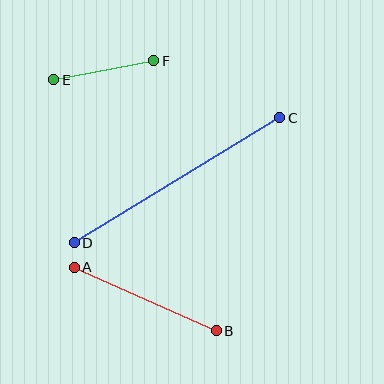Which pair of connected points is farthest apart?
Points C and D are farthest apart.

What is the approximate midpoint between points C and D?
The midpoint is at approximately (177, 180) pixels.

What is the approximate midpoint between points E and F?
The midpoint is at approximately (104, 70) pixels.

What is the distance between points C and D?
The distance is approximately 241 pixels.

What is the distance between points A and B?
The distance is approximately 156 pixels.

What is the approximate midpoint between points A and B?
The midpoint is at approximately (145, 299) pixels.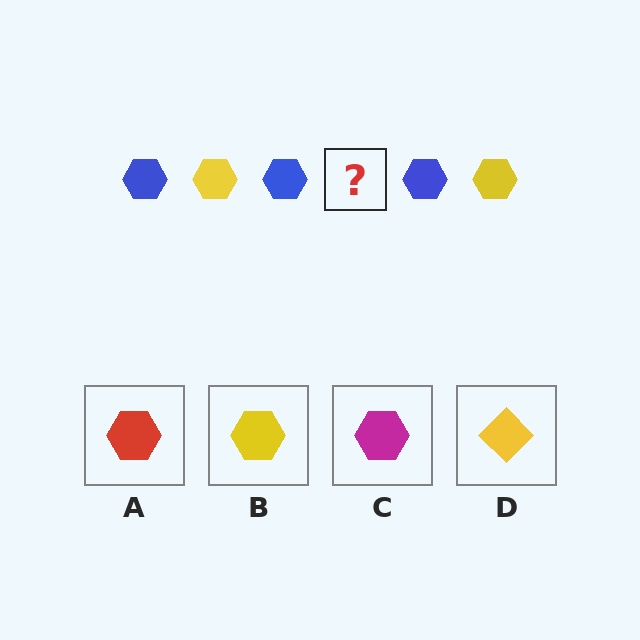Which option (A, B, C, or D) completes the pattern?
B.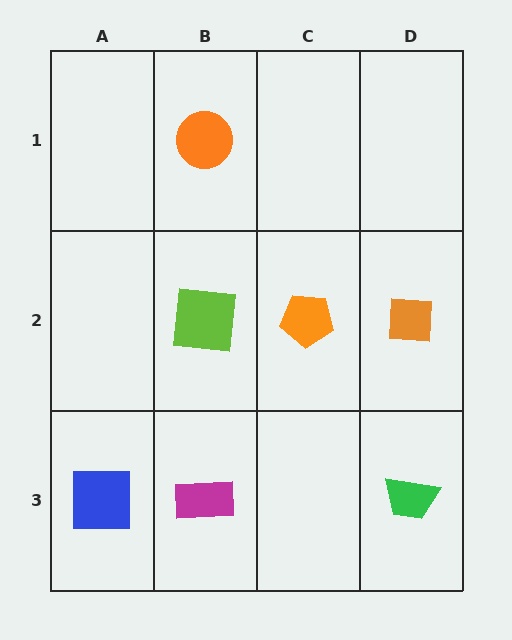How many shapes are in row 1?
1 shape.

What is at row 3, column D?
A green trapezoid.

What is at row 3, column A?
A blue square.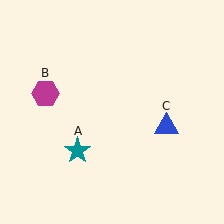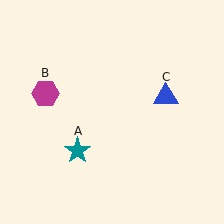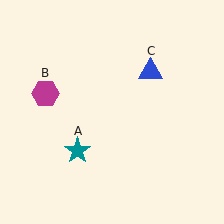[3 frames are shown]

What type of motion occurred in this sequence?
The blue triangle (object C) rotated counterclockwise around the center of the scene.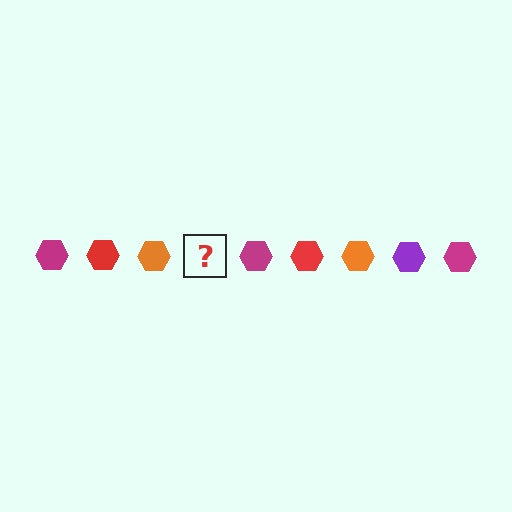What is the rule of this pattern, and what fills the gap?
The rule is that the pattern cycles through magenta, red, orange, purple hexagons. The gap should be filled with a purple hexagon.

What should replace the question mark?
The question mark should be replaced with a purple hexagon.